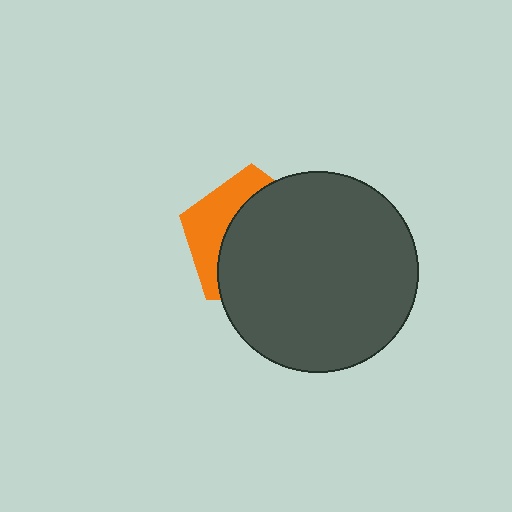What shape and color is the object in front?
The object in front is a dark gray circle.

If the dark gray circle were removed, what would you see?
You would see the complete orange pentagon.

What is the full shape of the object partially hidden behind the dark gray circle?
The partially hidden object is an orange pentagon.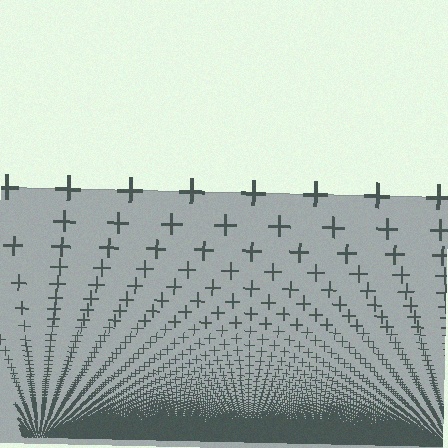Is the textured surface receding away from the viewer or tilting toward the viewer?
The surface appears to tilt toward the viewer. Texture elements get larger and sparser toward the top.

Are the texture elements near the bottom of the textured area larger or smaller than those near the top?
Smaller. The gradient is inverted — elements near the bottom are smaller and denser.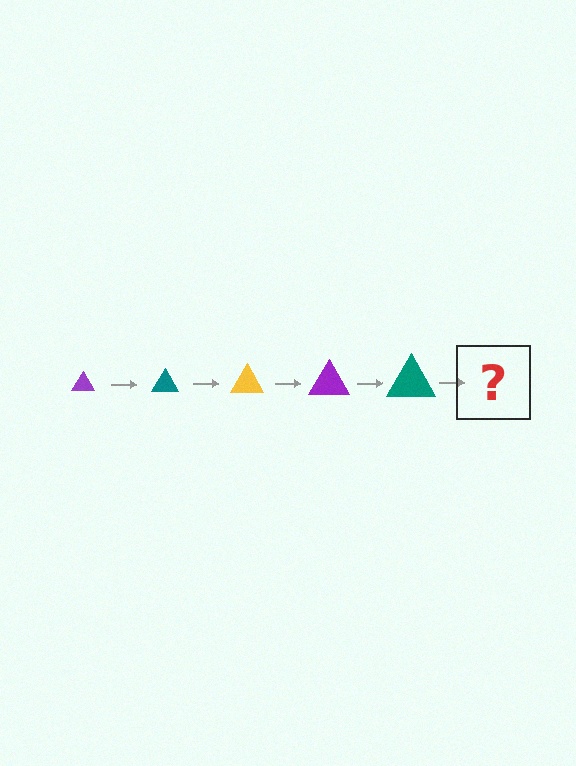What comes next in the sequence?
The next element should be a yellow triangle, larger than the previous one.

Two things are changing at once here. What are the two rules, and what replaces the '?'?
The two rules are that the triangle grows larger each step and the color cycles through purple, teal, and yellow. The '?' should be a yellow triangle, larger than the previous one.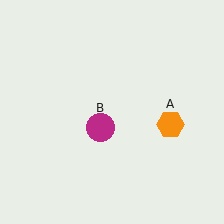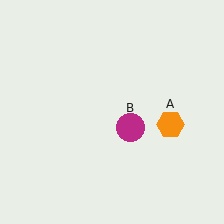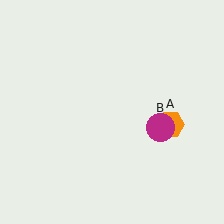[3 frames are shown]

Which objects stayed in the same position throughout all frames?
Orange hexagon (object A) remained stationary.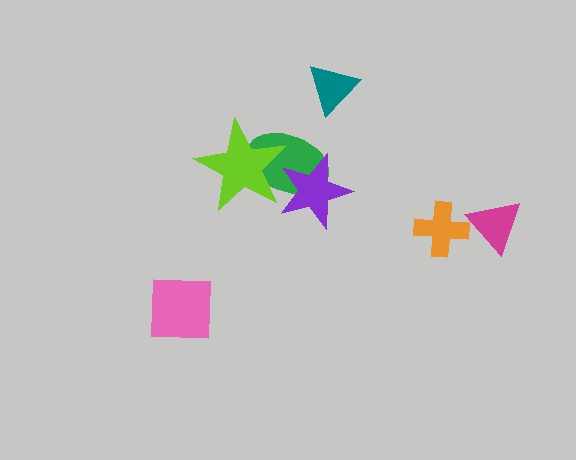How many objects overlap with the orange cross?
1 object overlaps with the orange cross.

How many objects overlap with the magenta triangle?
1 object overlaps with the magenta triangle.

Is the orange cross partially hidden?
Yes, it is partially covered by another shape.